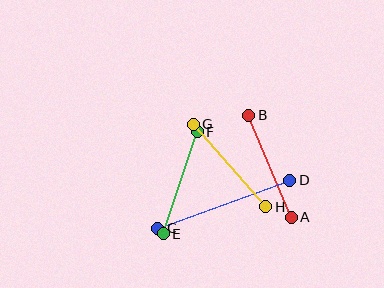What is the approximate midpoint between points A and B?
The midpoint is at approximately (270, 166) pixels.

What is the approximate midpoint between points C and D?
The midpoint is at approximately (224, 204) pixels.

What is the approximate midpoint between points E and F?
The midpoint is at approximately (180, 183) pixels.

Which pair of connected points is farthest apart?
Points C and D are farthest apart.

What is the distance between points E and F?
The distance is approximately 108 pixels.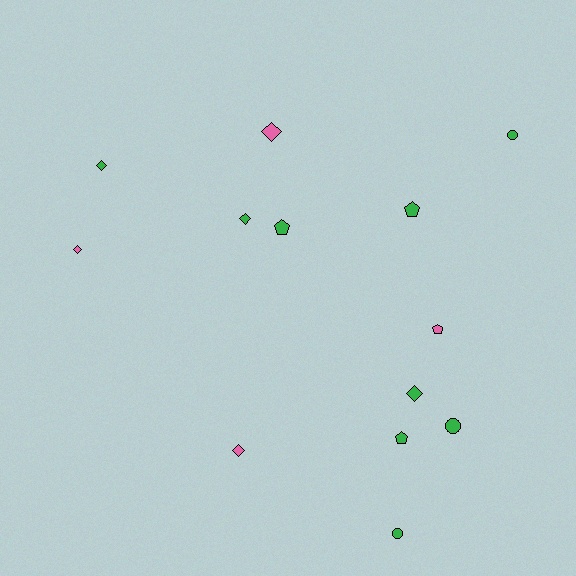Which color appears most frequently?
Green, with 9 objects.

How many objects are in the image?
There are 13 objects.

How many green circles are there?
There are 3 green circles.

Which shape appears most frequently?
Diamond, with 6 objects.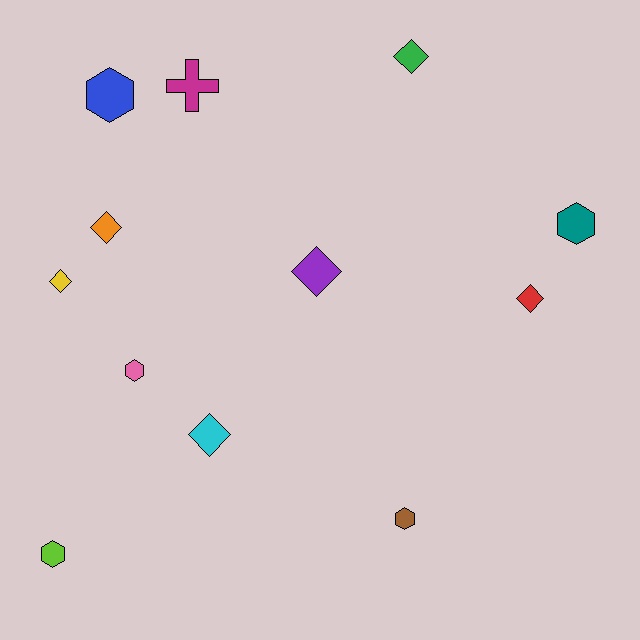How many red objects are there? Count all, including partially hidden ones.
There is 1 red object.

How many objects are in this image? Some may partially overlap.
There are 12 objects.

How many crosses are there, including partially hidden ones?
There is 1 cross.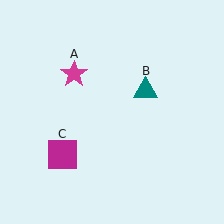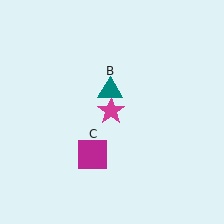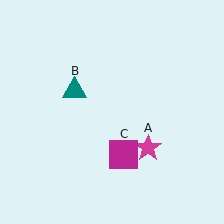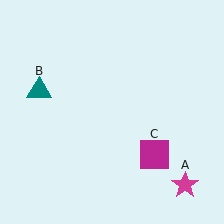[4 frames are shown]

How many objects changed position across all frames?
3 objects changed position: magenta star (object A), teal triangle (object B), magenta square (object C).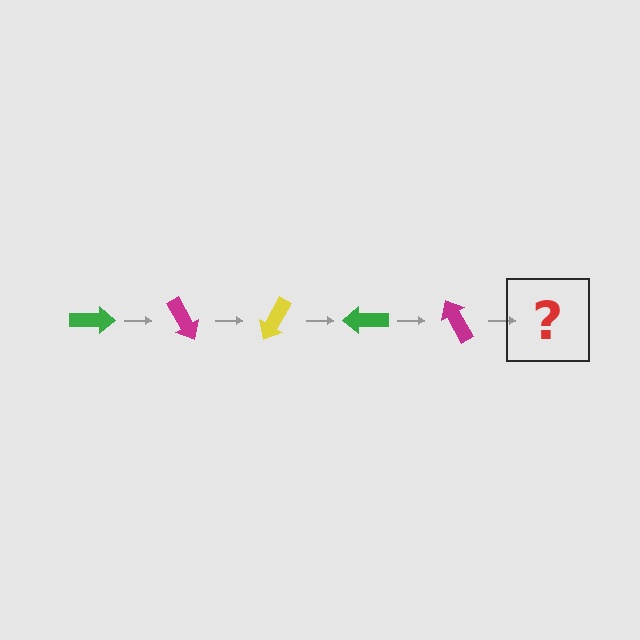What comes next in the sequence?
The next element should be a yellow arrow, rotated 300 degrees from the start.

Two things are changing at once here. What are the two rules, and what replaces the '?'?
The two rules are that it rotates 60 degrees each step and the color cycles through green, magenta, and yellow. The '?' should be a yellow arrow, rotated 300 degrees from the start.